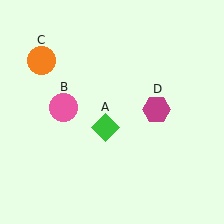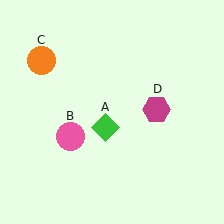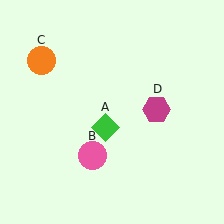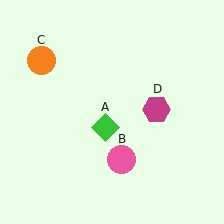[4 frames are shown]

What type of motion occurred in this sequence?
The pink circle (object B) rotated counterclockwise around the center of the scene.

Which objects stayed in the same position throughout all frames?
Green diamond (object A) and orange circle (object C) and magenta hexagon (object D) remained stationary.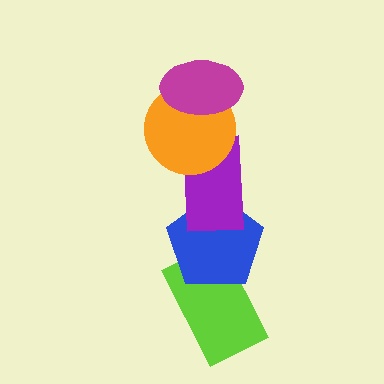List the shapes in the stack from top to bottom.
From top to bottom: the magenta ellipse, the orange circle, the purple rectangle, the blue pentagon, the lime rectangle.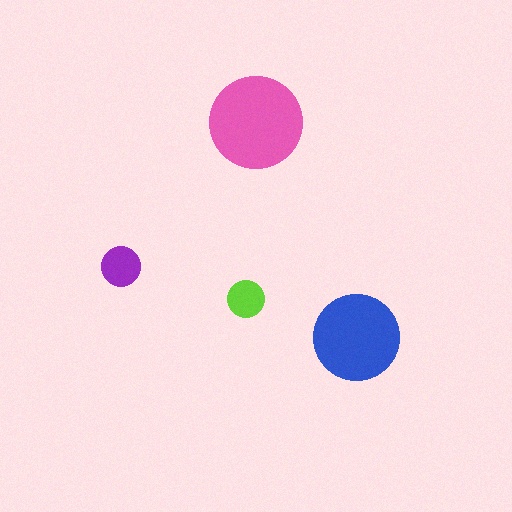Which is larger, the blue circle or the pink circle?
The pink one.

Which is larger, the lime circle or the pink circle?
The pink one.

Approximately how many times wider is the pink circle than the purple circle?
About 2.5 times wider.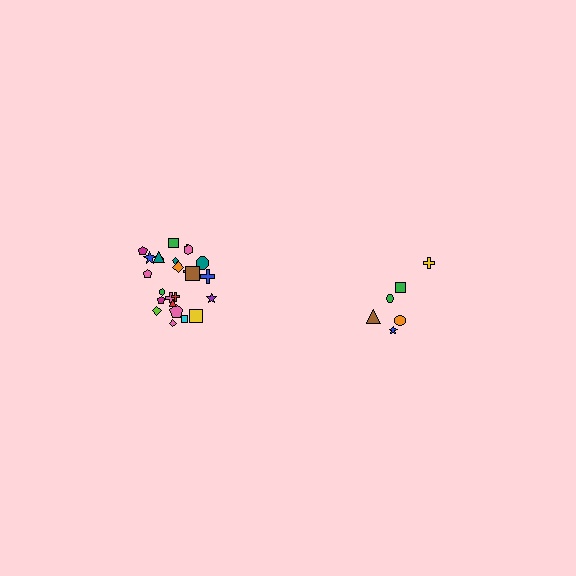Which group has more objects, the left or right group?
The left group.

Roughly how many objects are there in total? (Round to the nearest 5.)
Roughly 30 objects in total.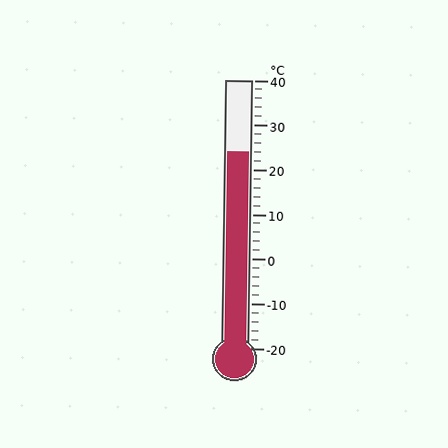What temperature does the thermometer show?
The thermometer shows approximately 24°C.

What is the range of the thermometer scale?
The thermometer scale ranges from -20°C to 40°C.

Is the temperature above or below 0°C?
The temperature is above 0°C.